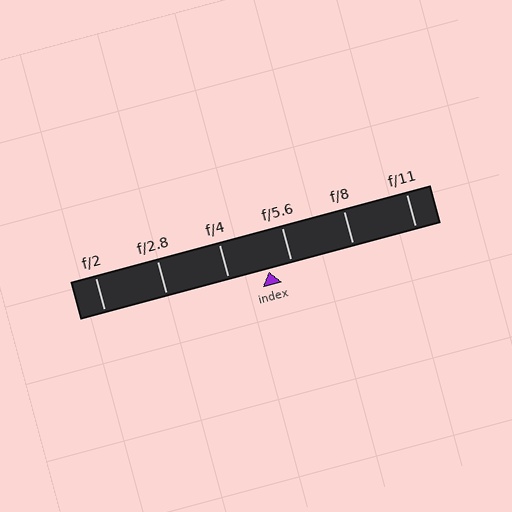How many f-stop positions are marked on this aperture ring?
There are 6 f-stop positions marked.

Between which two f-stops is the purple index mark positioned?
The index mark is between f/4 and f/5.6.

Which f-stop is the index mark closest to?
The index mark is closest to f/5.6.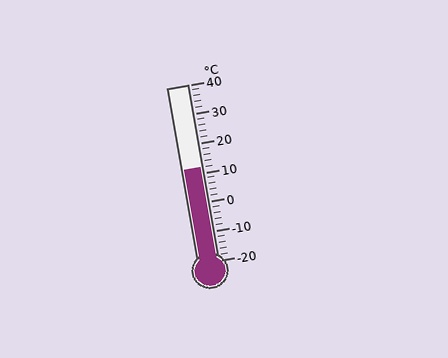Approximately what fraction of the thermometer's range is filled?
The thermometer is filled to approximately 55% of its range.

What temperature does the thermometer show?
The thermometer shows approximately 12°C.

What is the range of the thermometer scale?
The thermometer scale ranges from -20°C to 40°C.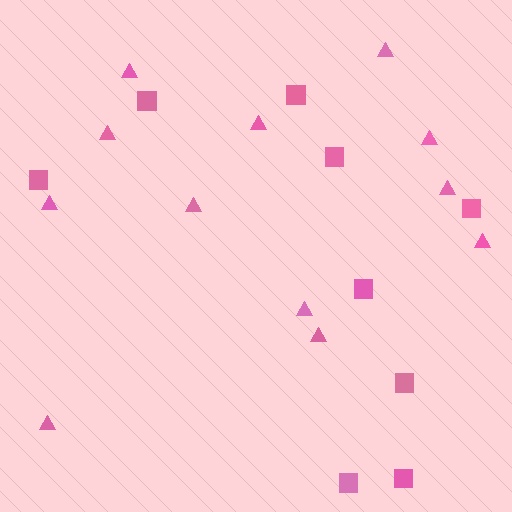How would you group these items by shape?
There are 2 groups: one group of squares (9) and one group of triangles (12).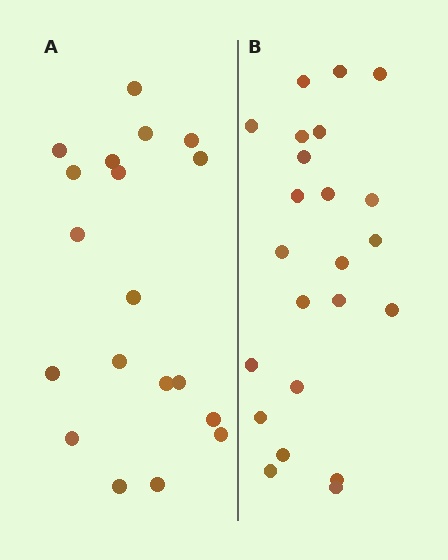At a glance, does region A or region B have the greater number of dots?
Region B (the right region) has more dots.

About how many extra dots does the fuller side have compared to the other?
Region B has about 4 more dots than region A.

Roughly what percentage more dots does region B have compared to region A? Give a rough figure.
About 20% more.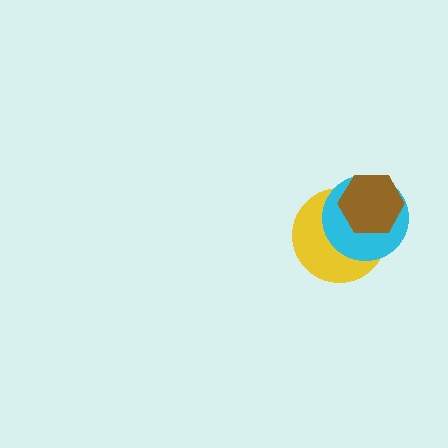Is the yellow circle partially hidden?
Yes, it is partially covered by another shape.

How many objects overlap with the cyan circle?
2 objects overlap with the cyan circle.